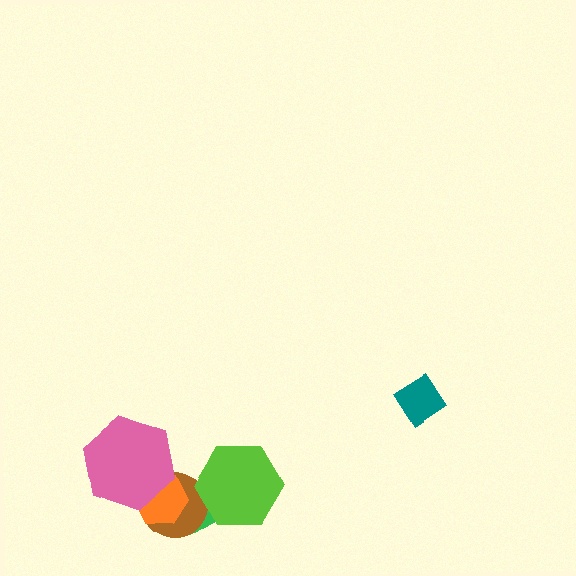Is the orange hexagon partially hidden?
Yes, it is partially covered by another shape.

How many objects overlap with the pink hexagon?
2 objects overlap with the pink hexagon.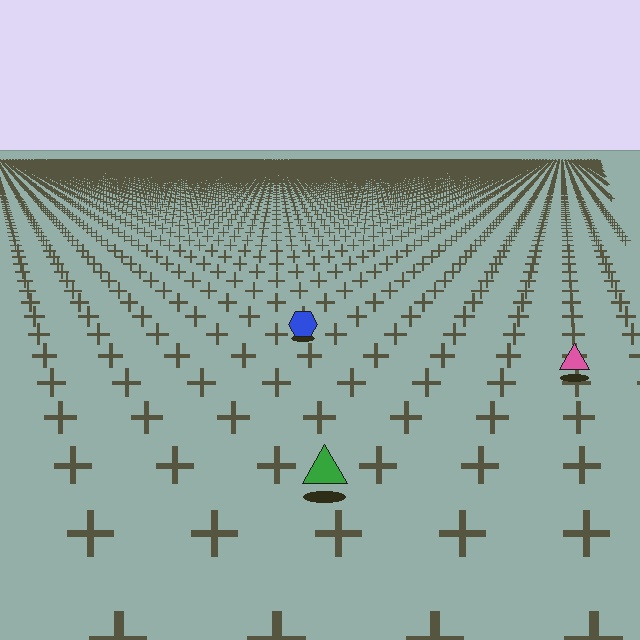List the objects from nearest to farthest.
From nearest to farthest: the green triangle, the pink triangle, the blue hexagon.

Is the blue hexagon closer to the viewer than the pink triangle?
No. The pink triangle is closer — you can tell from the texture gradient: the ground texture is coarser near it.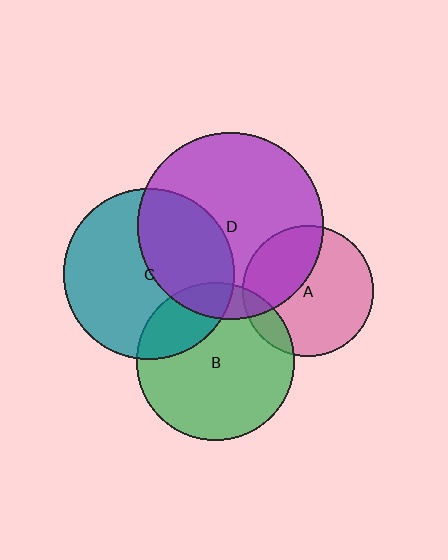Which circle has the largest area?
Circle D (purple).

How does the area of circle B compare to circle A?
Approximately 1.5 times.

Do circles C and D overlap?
Yes.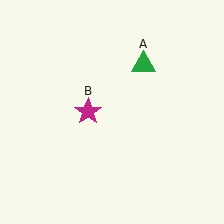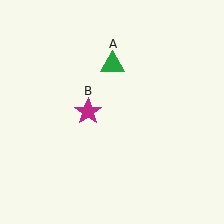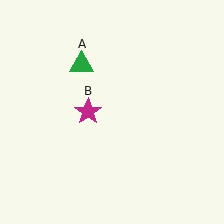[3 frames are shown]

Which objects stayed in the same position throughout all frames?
Magenta star (object B) remained stationary.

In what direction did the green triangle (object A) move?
The green triangle (object A) moved left.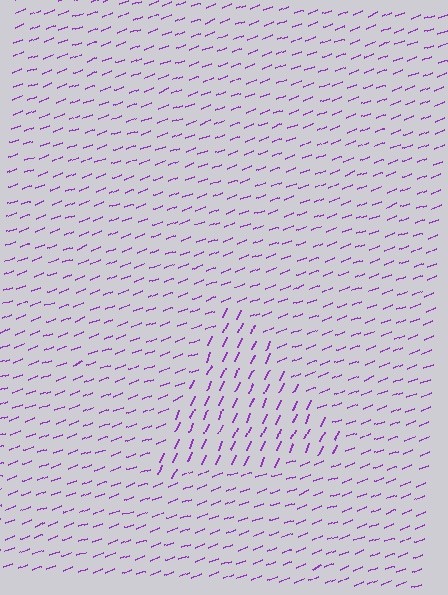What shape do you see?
I see a triangle.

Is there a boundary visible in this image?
Yes, there is a texture boundary formed by a change in line orientation.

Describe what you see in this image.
The image is filled with small purple line segments. A triangle region in the image has lines oriented differently from the surrounding lines, creating a visible texture boundary.